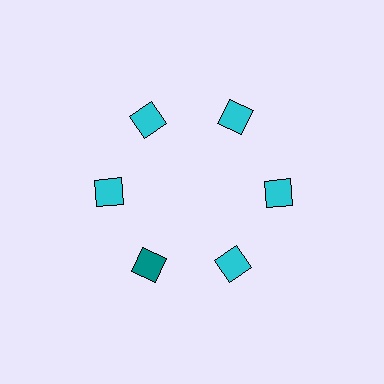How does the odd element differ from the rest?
It has a different color: teal instead of cyan.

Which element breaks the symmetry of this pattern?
The teal diamond at roughly the 7 o'clock position breaks the symmetry. All other shapes are cyan diamonds.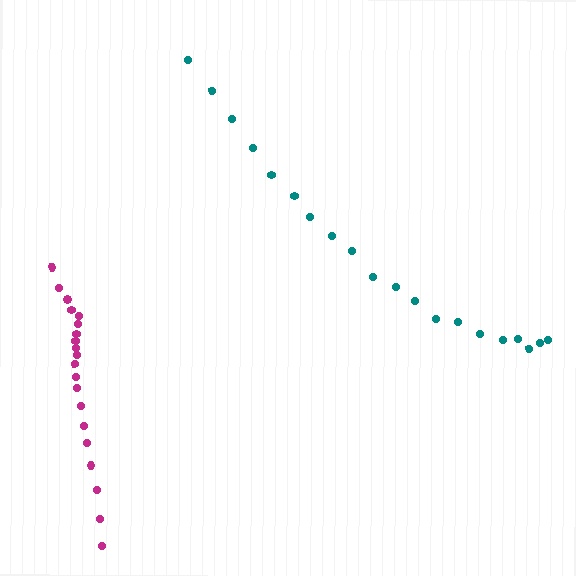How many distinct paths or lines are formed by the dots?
There are 2 distinct paths.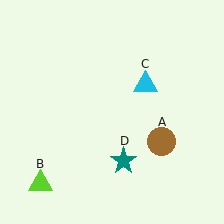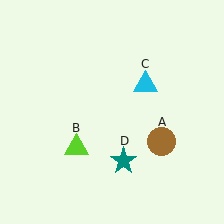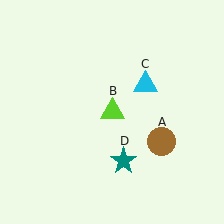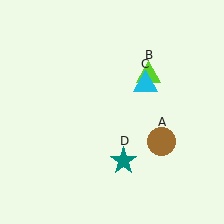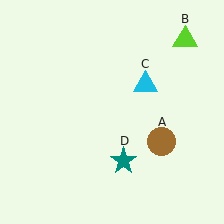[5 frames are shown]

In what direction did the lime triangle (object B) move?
The lime triangle (object B) moved up and to the right.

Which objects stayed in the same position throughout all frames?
Brown circle (object A) and cyan triangle (object C) and teal star (object D) remained stationary.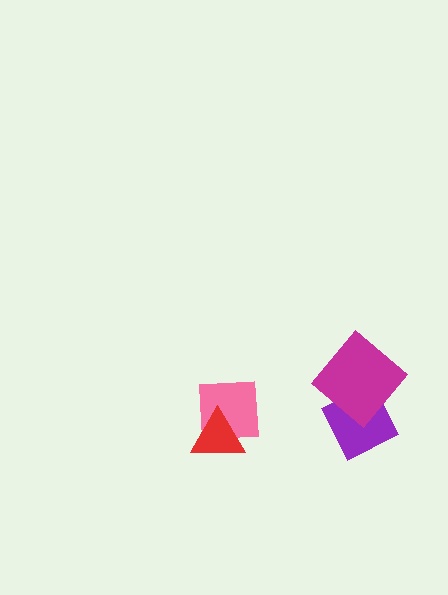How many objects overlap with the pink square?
1 object overlaps with the pink square.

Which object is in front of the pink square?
The red triangle is in front of the pink square.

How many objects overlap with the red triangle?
1 object overlaps with the red triangle.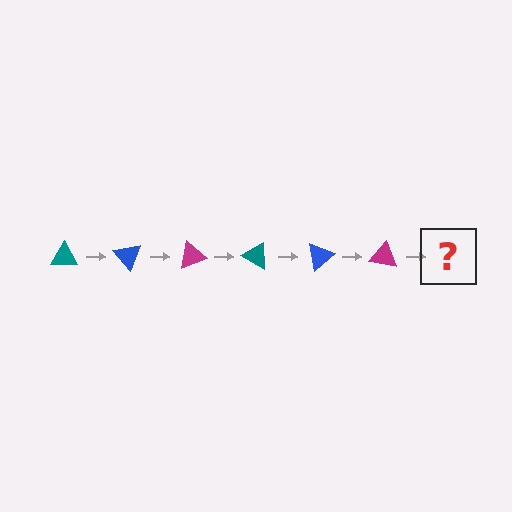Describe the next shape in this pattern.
It should be a teal triangle, rotated 300 degrees from the start.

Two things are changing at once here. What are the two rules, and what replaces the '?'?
The two rules are that it rotates 50 degrees each step and the color cycles through teal, blue, and magenta. The '?' should be a teal triangle, rotated 300 degrees from the start.